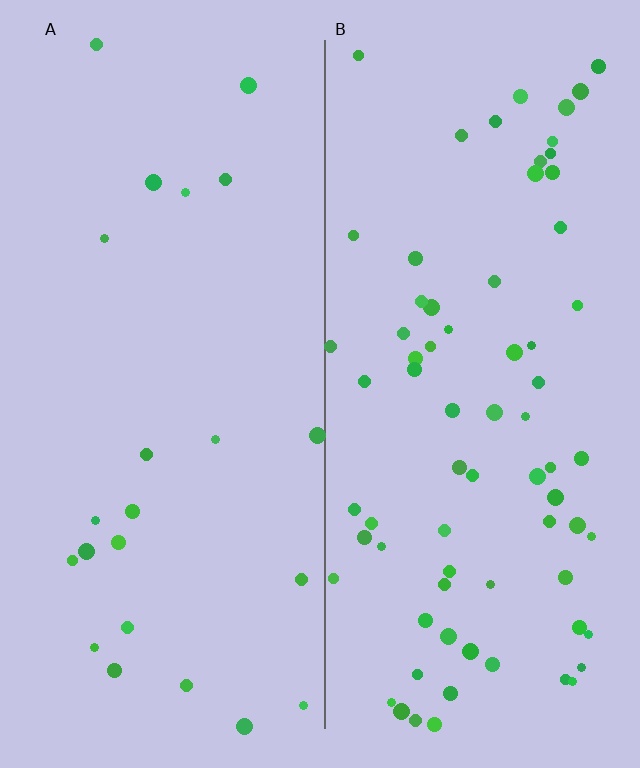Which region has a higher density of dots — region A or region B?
B (the right).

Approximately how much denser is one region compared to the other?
Approximately 3.3× — region B over region A.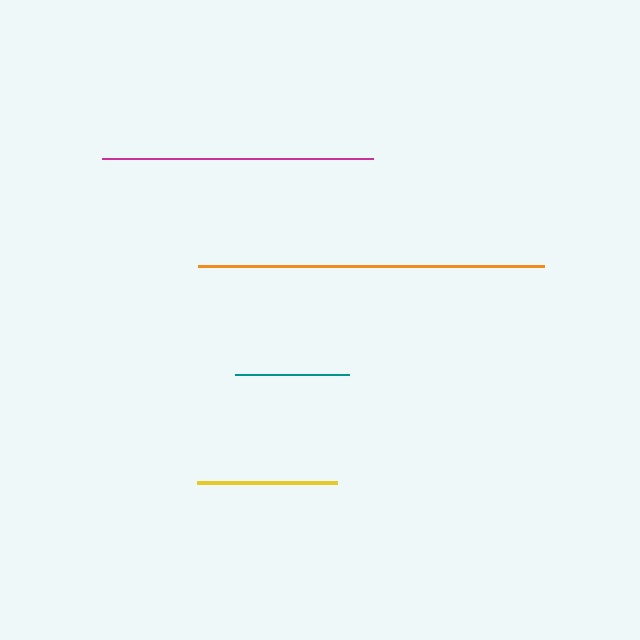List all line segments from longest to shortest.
From longest to shortest: orange, magenta, yellow, teal.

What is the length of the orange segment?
The orange segment is approximately 346 pixels long.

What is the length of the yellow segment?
The yellow segment is approximately 140 pixels long.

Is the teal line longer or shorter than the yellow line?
The yellow line is longer than the teal line.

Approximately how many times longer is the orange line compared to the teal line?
The orange line is approximately 3.0 times the length of the teal line.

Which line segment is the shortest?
The teal line is the shortest at approximately 114 pixels.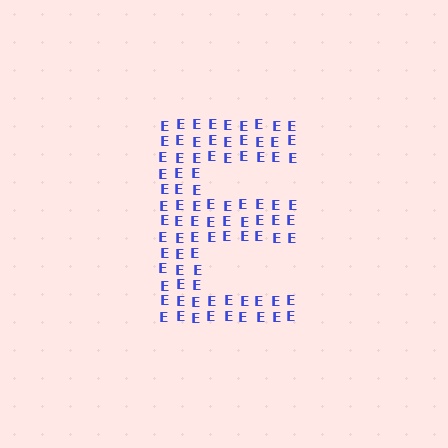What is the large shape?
The large shape is the letter E.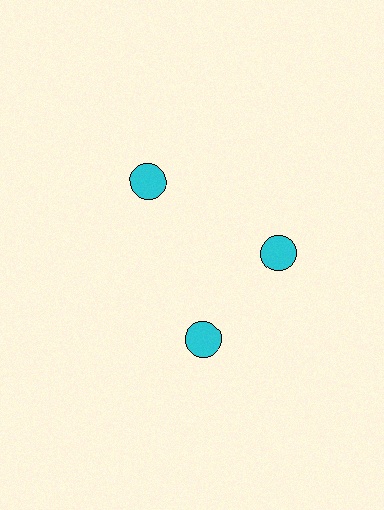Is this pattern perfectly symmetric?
No. The 3 cyan circles are arranged in a ring, but one element near the 7 o'clock position is rotated out of alignment along the ring, breaking the 3-fold rotational symmetry.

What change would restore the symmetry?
The symmetry would be restored by rotating it back into even spacing with its neighbors so that all 3 circles sit at equal angles and equal distance from the center.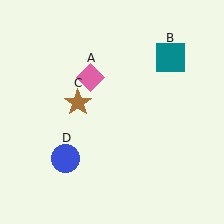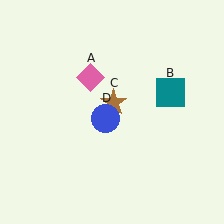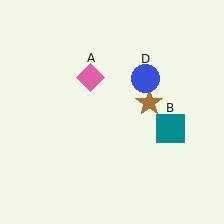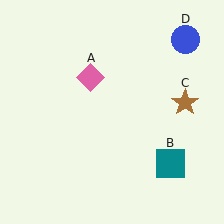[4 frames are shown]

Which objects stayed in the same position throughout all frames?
Pink diamond (object A) remained stationary.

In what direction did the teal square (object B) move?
The teal square (object B) moved down.